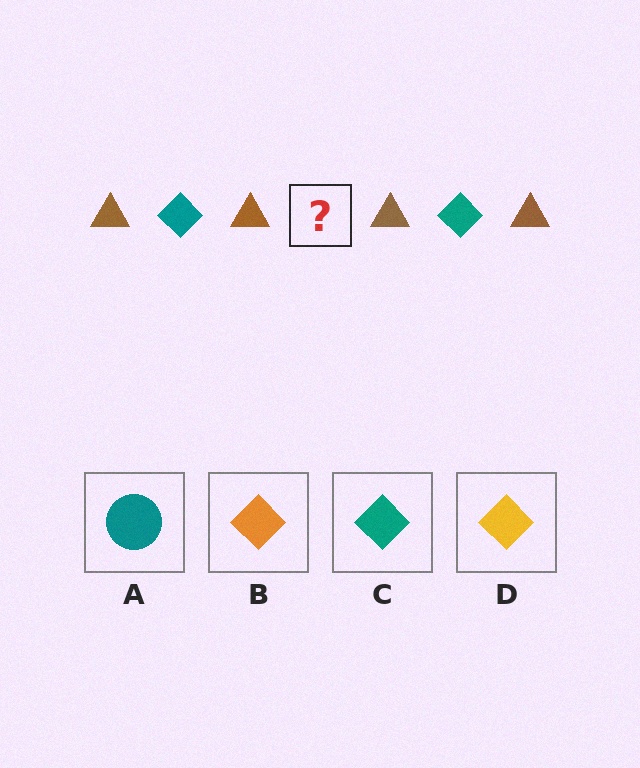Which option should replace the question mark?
Option C.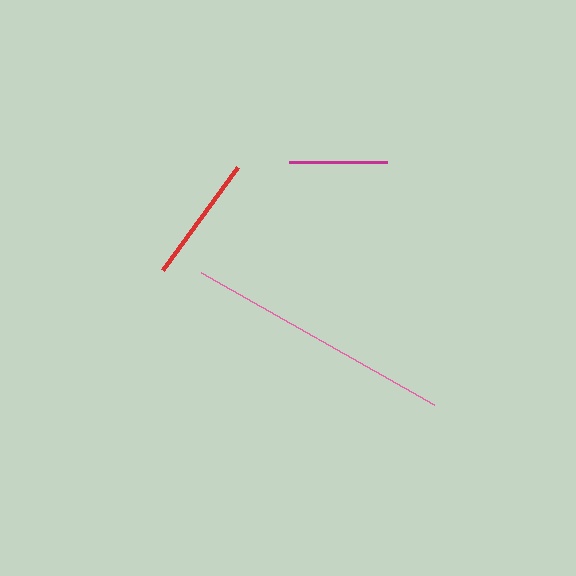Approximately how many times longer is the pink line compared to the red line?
The pink line is approximately 2.1 times the length of the red line.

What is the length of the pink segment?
The pink segment is approximately 268 pixels long.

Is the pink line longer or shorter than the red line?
The pink line is longer than the red line.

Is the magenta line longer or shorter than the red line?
The red line is longer than the magenta line.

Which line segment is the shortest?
The magenta line is the shortest at approximately 97 pixels.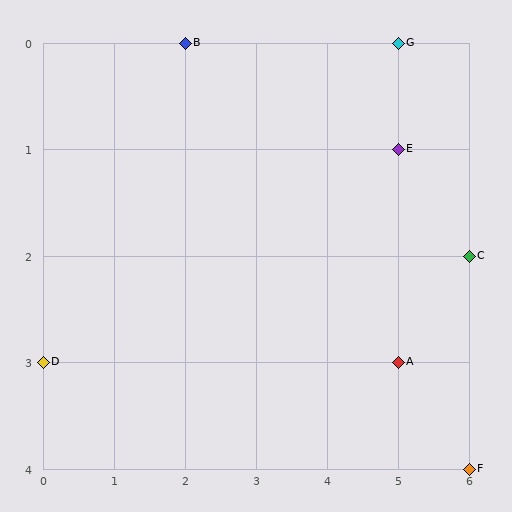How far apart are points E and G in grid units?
Points E and G are 1 row apart.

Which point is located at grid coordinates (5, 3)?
Point A is at (5, 3).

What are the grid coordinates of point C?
Point C is at grid coordinates (6, 2).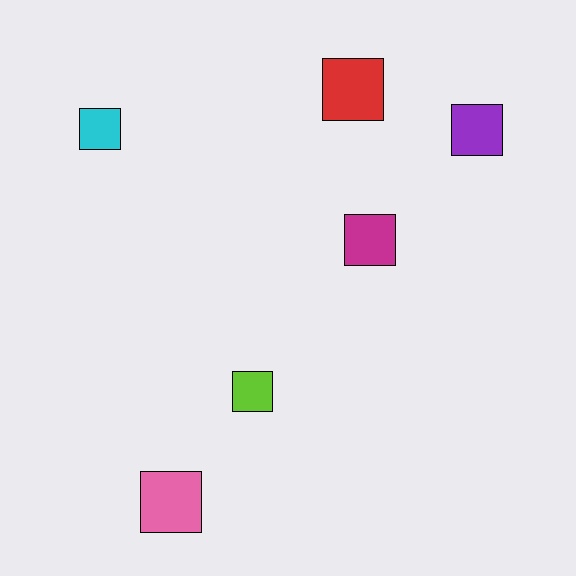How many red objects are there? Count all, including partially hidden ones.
There is 1 red object.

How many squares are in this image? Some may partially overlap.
There are 6 squares.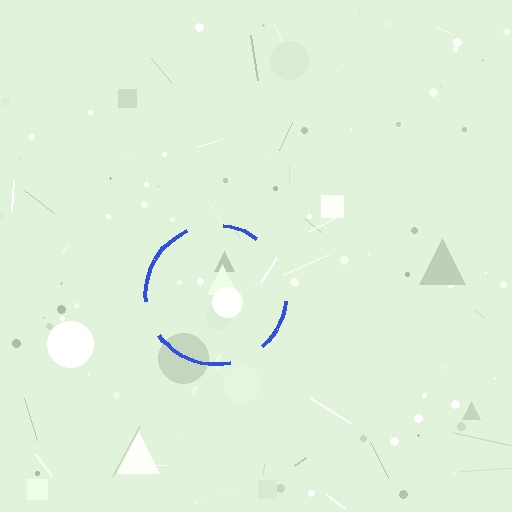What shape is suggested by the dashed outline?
The dashed outline suggests a circle.